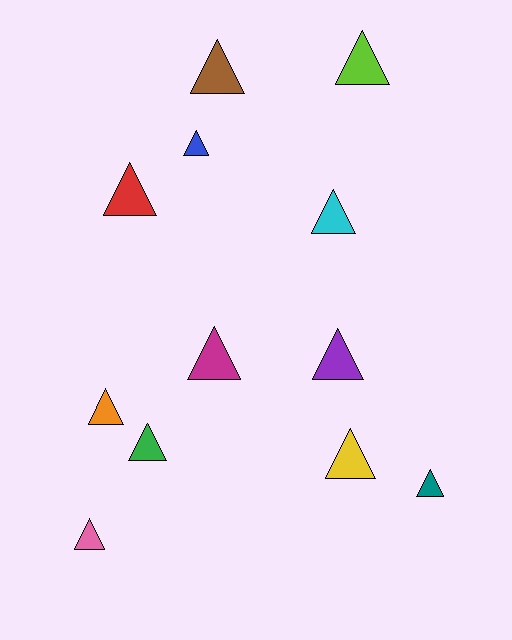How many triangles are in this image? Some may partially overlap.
There are 12 triangles.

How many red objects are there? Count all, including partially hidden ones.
There is 1 red object.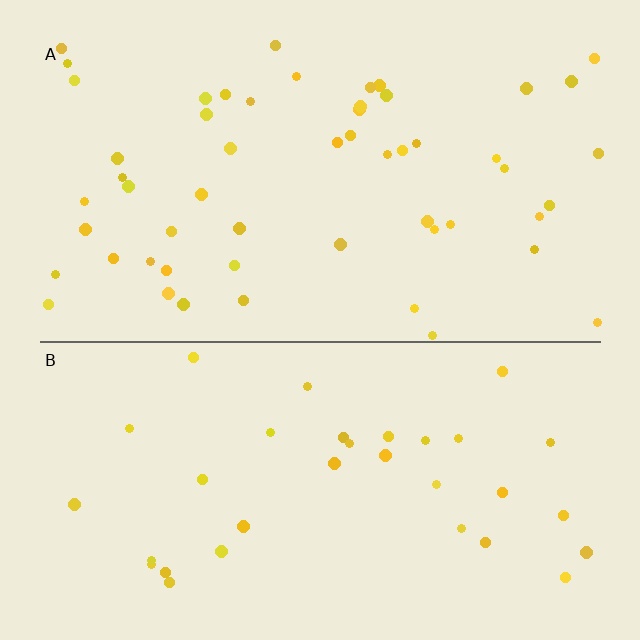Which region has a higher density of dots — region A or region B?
A (the top).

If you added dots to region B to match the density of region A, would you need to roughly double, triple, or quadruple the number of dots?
Approximately double.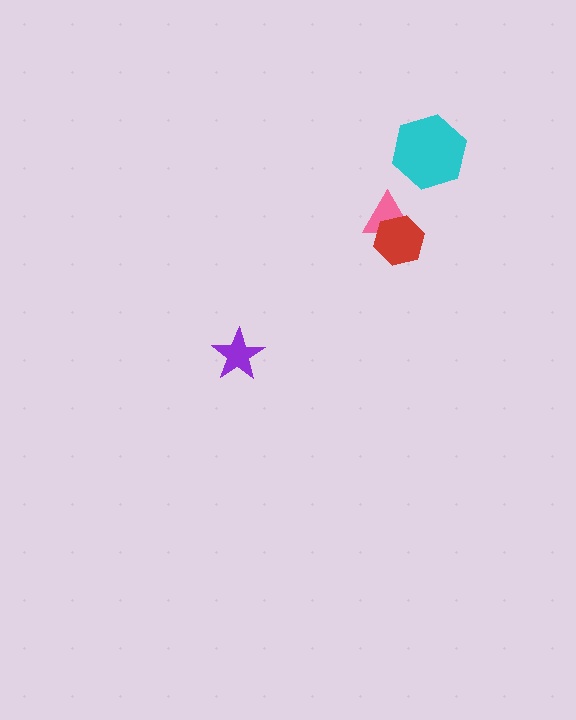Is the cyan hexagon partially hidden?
No, no other shape covers it.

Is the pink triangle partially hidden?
Yes, it is partially covered by another shape.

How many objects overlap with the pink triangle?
1 object overlaps with the pink triangle.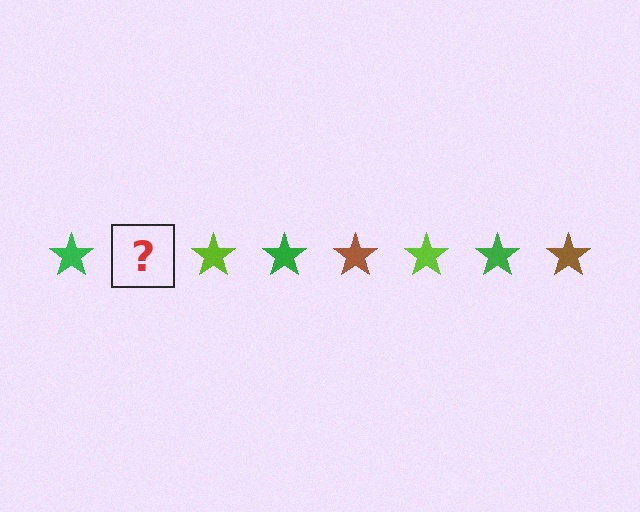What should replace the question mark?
The question mark should be replaced with a brown star.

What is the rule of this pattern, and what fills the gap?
The rule is that the pattern cycles through green, brown, lime stars. The gap should be filled with a brown star.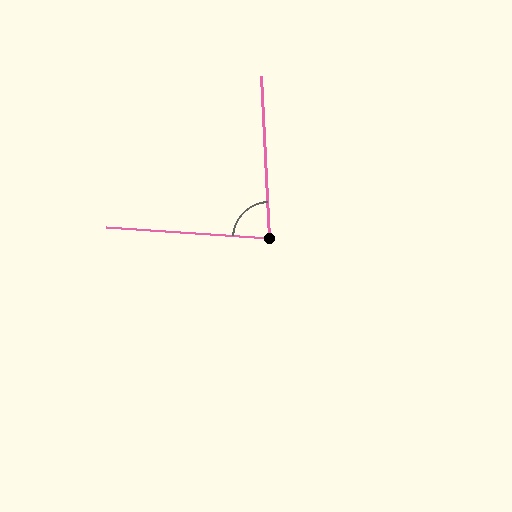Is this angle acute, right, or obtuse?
It is acute.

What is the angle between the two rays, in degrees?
Approximately 83 degrees.